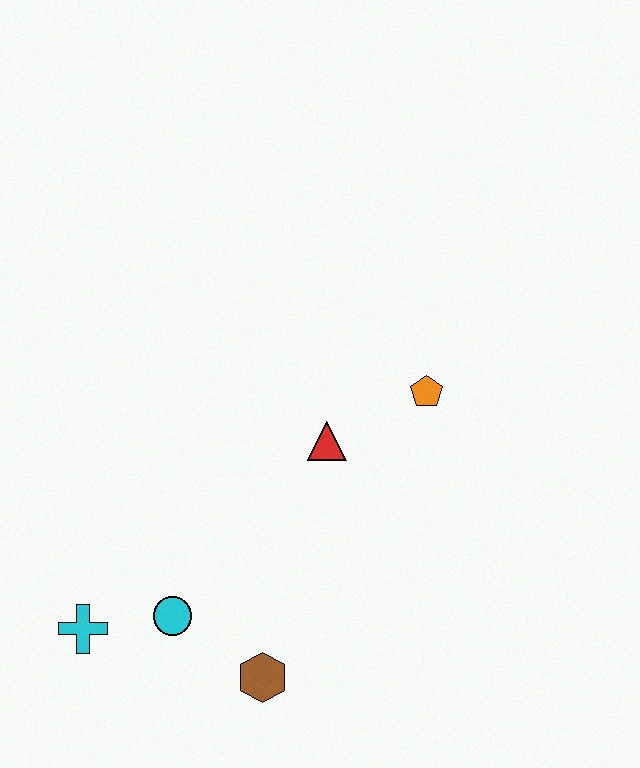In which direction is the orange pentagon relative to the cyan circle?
The orange pentagon is to the right of the cyan circle.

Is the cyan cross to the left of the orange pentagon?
Yes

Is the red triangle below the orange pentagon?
Yes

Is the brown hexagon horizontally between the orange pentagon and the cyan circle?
Yes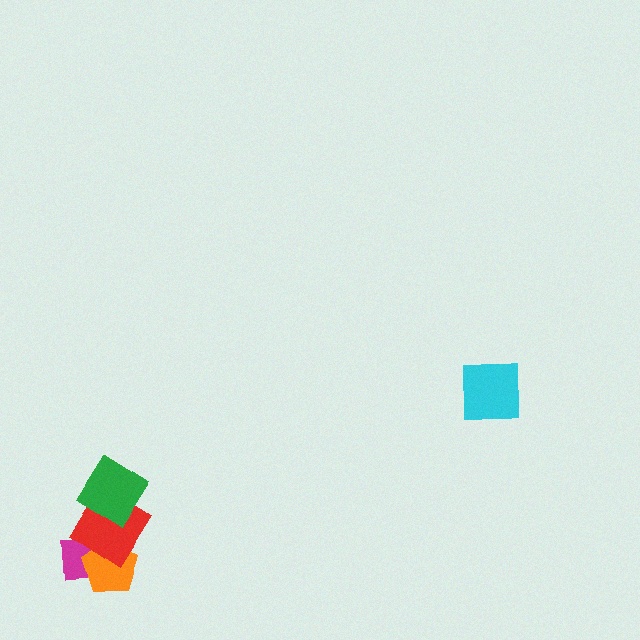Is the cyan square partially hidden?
No, no other shape covers it.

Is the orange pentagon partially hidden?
Yes, it is partially covered by another shape.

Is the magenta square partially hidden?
Yes, it is partially covered by another shape.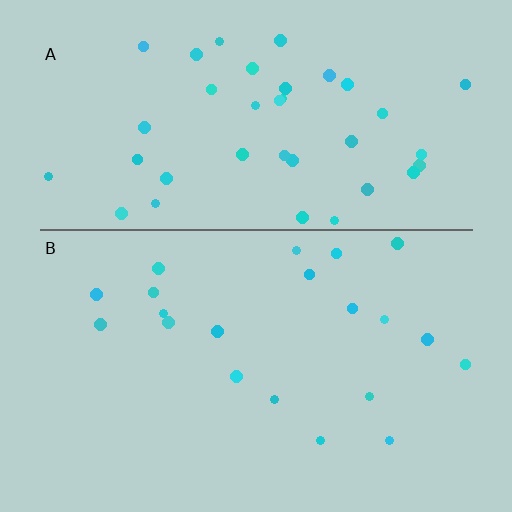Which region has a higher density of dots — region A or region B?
A (the top).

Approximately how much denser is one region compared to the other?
Approximately 1.9× — region A over region B.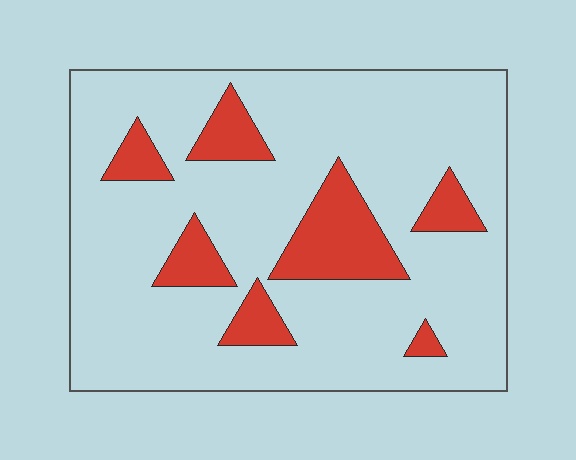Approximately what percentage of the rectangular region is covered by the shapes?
Approximately 15%.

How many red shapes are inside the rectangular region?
7.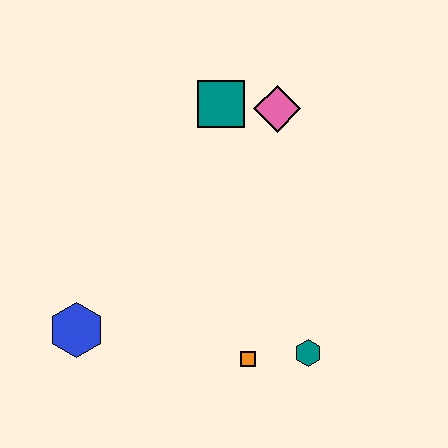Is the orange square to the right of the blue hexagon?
Yes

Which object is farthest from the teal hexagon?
The teal square is farthest from the teal hexagon.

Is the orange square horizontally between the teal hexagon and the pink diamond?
No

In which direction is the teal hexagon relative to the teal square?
The teal hexagon is below the teal square.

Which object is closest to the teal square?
The pink diamond is closest to the teal square.